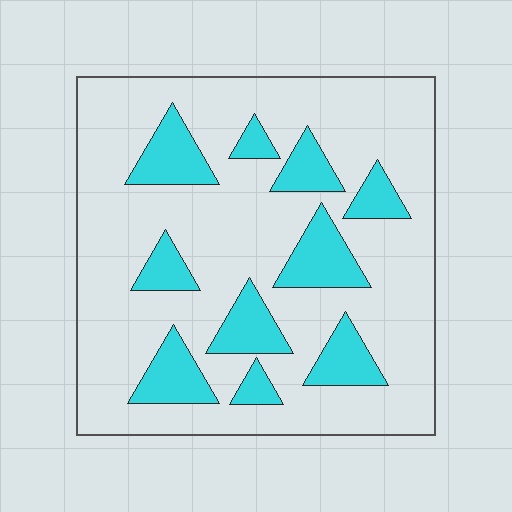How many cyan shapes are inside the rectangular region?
10.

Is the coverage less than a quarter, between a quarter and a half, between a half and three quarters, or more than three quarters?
Less than a quarter.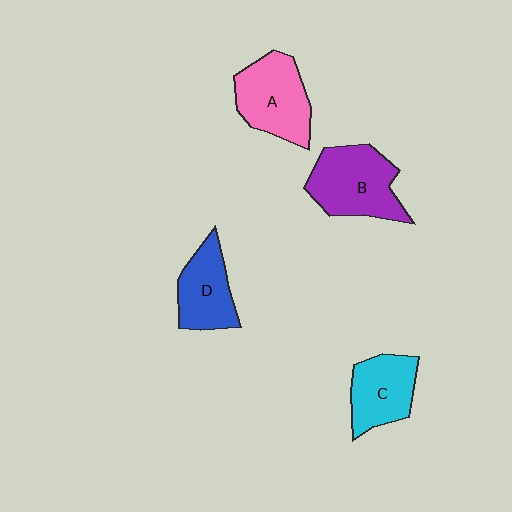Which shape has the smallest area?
Shape D (blue).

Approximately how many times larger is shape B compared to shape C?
Approximately 1.3 times.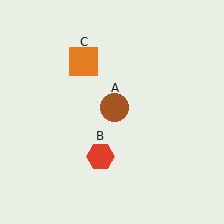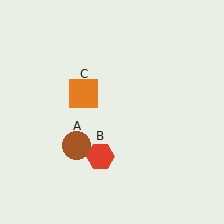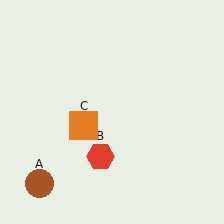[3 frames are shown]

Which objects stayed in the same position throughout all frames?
Red hexagon (object B) remained stationary.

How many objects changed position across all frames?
2 objects changed position: brown circle (object A), orange square (object C).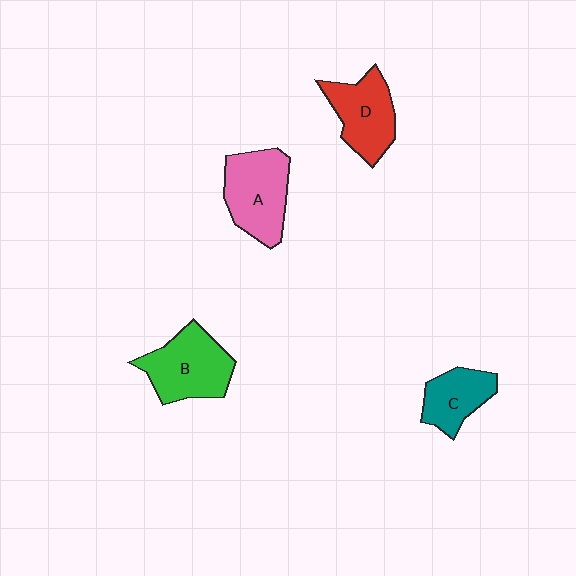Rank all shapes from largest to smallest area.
From largest to smallest: B (green), A (pink), D (red), C (teal).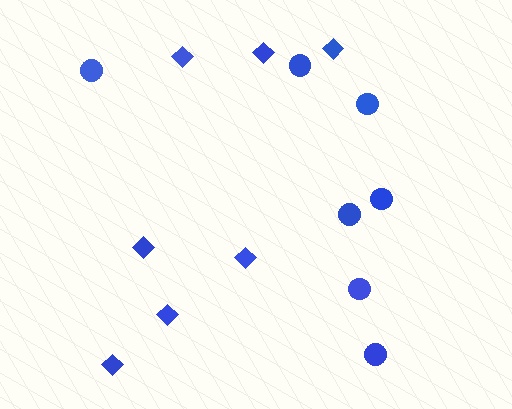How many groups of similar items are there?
There are 2 groups: one group of diamonds (7) and one group of circles (7).